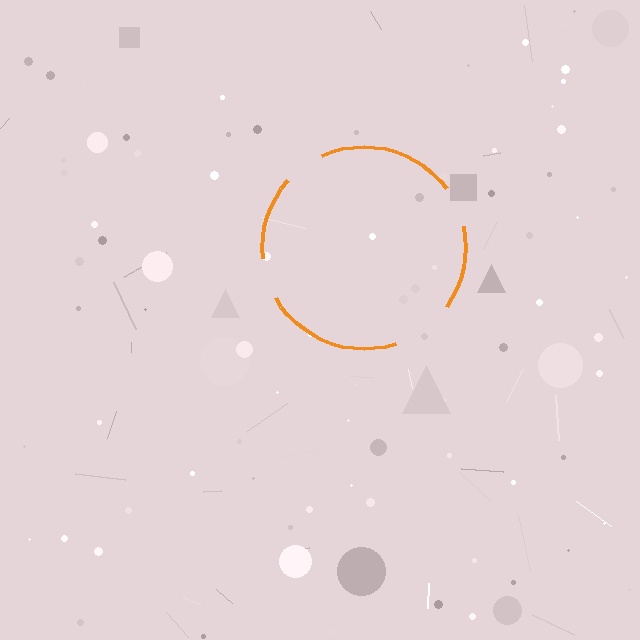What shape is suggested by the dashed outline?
The dashed outline suggests a circle.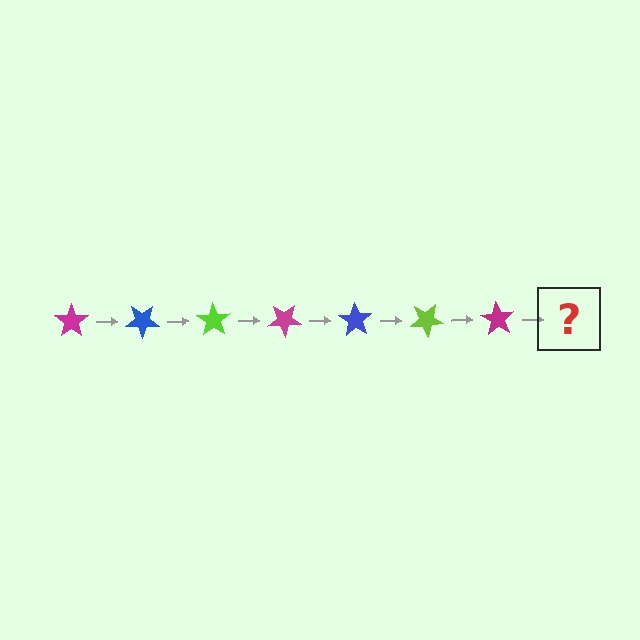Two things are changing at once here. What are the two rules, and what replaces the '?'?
The two rules are that it rotates 35 degrees each step and the color cycles through magenta, blue, and lime. The '?' should be a blue star, rotated 245 degrees from the start.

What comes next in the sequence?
The next element should be a blue star, rotated 245 degrees from the start.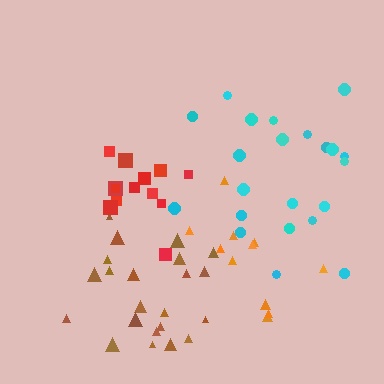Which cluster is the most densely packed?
Red.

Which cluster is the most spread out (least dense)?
Orange.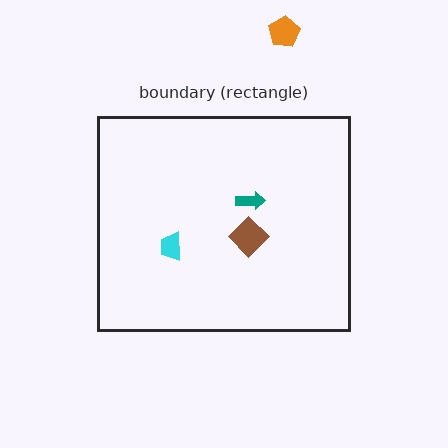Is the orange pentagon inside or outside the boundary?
Outside.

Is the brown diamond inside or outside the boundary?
Inside.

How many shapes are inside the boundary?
3 inside, 1 outside.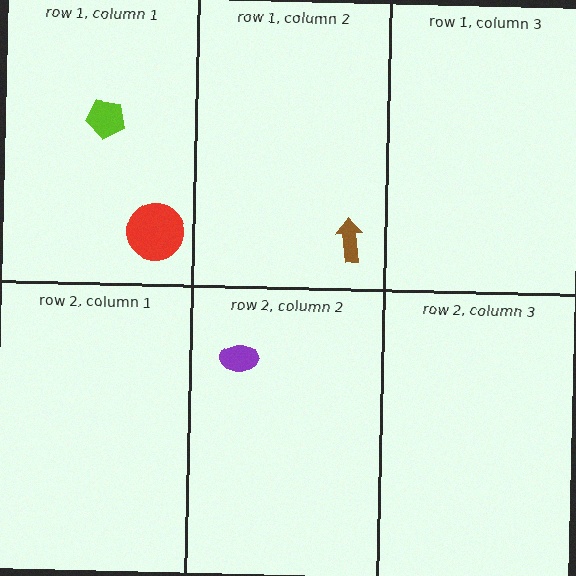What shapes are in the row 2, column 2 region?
The purple ellipse.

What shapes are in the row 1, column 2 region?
The brown arrow.